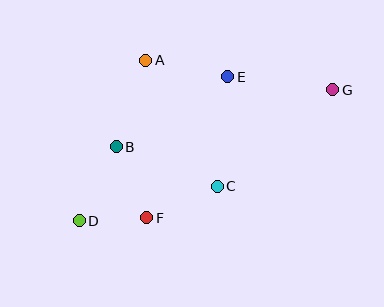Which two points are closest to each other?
Points D and F are closest to each other.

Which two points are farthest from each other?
Points D and G are farthest from each other.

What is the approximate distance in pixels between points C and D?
The distance between C and D is approximately 142 pixels.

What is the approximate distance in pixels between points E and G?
The distance between E and G is approximately 106 pixels.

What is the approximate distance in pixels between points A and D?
The distance between A and D is approximately 173 pixels.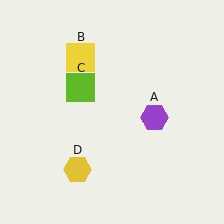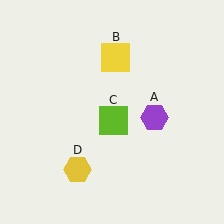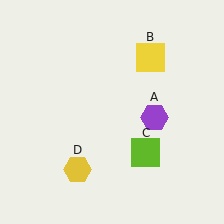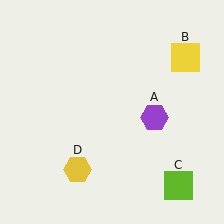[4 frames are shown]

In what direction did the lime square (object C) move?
The lime square (object C) moved down and to the right.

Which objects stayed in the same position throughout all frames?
Purple hexagon (object A) and yellow hexagon (object D) remained stationary.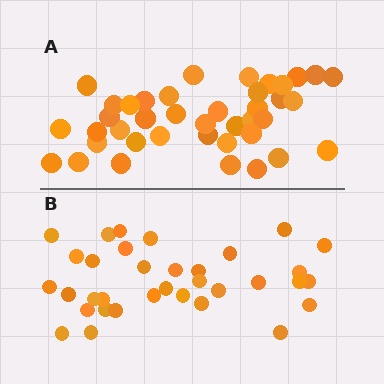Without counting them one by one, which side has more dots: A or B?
Region A (the top region) has more dots.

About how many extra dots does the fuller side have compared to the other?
Region A has about 6 more dots than region B.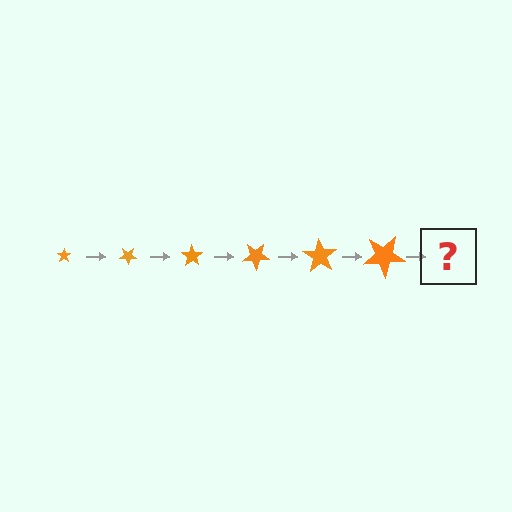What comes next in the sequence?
The next element should be a star, larger than the previous one and rotated 210 degrees from the start.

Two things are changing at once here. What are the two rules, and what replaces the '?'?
The two rules are that the star grows larger each step and it rotates 35 degrees each step. The '?' should be a star, larger than the previous one and rotated 210 degrees from the start.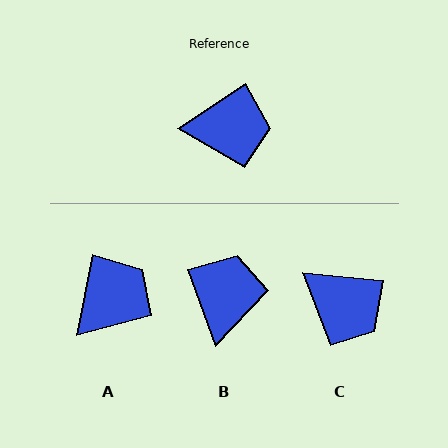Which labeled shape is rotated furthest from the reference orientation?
B, about 76 degrees away.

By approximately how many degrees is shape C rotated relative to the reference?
Approximately 39 degrees clockwise.